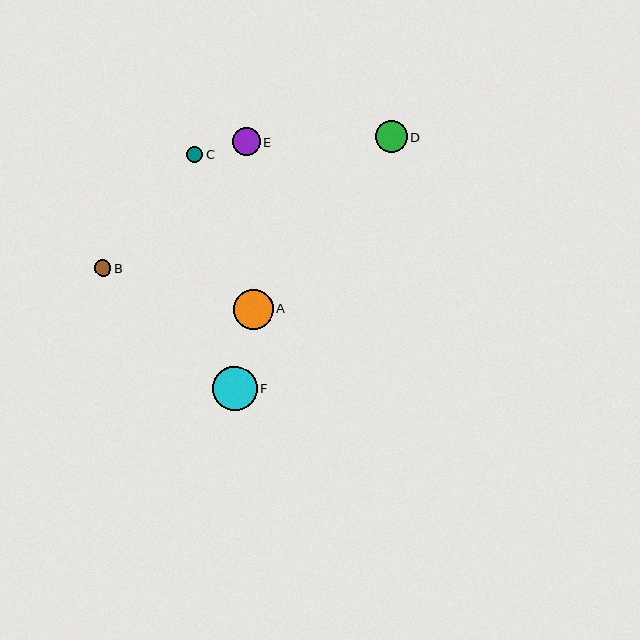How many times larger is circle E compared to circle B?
Circle E is approximately 1.7 times the size of circle B.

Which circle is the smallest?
Circle C is the smallest with a size of approximately 16 pixels.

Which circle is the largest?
Circle F is the largest with a size of approximately 44 pixels.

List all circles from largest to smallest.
From largest to smallest: F, A, D, E, B, C.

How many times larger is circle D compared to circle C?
Circle D is approximately 1.9 times the size of circle C.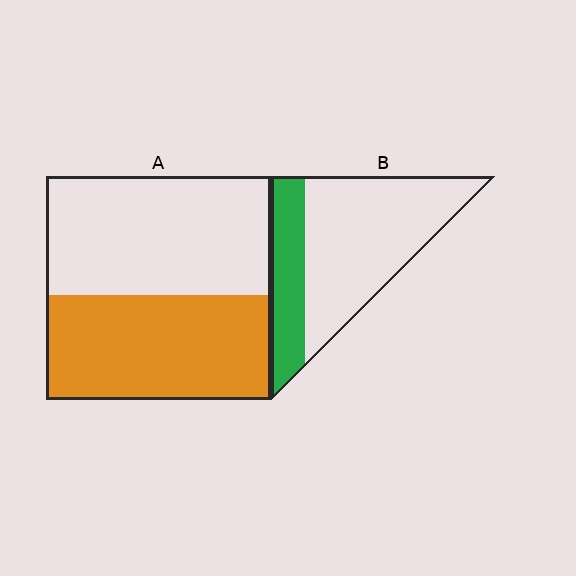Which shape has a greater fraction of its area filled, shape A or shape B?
Shape A.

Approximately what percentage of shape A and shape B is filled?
A is approximately 45% and B is approximately 30%.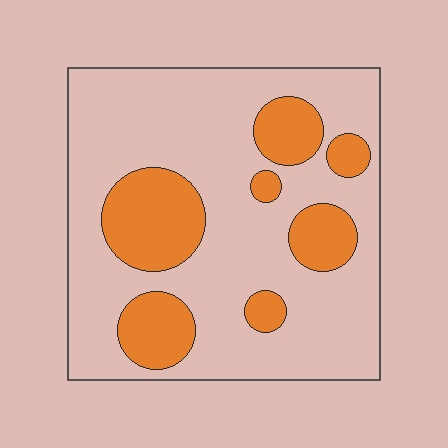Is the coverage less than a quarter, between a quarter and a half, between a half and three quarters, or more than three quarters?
Between a quarter and a half.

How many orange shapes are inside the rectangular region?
7.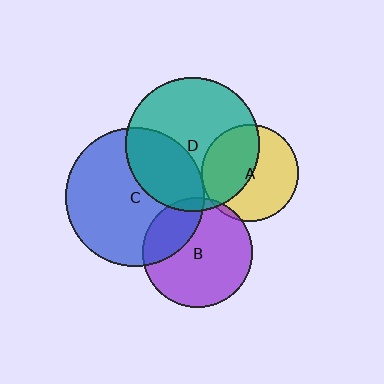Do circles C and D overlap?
Yes.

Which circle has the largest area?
Circle C (blue).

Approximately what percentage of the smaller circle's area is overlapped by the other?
Approximately 35%.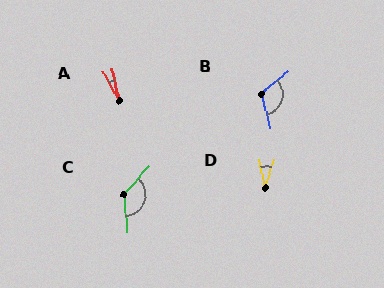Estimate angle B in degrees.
Approximately 115 degrees.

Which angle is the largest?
C, at approximately 133 degrees.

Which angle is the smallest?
A, at approximately 17 degrees.